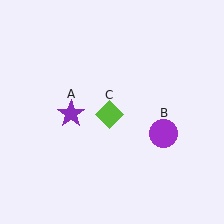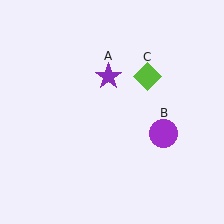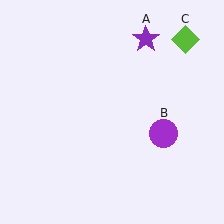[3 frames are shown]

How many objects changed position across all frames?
2 objects changed position: purple star (object A), lime diamond (object C).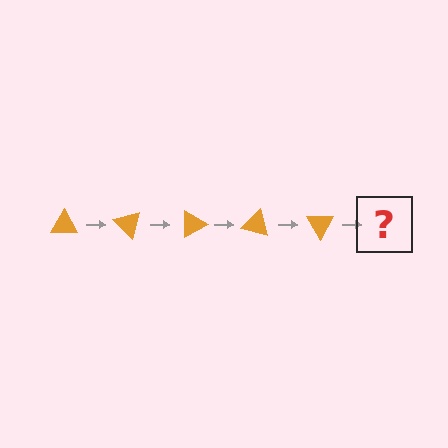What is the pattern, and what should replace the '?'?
The pattern is that the triangle rotates 45 degrees each step. The '?' should be an orange triangle rotated 225 degrees.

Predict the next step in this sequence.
The next step is an orange triangle rotated 225 degrees.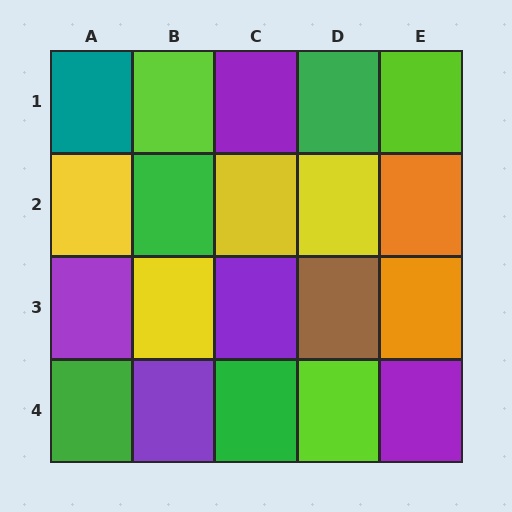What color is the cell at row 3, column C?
Purple.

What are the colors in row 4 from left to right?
Green, purple, green, lime, purple.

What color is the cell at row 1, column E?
Lime.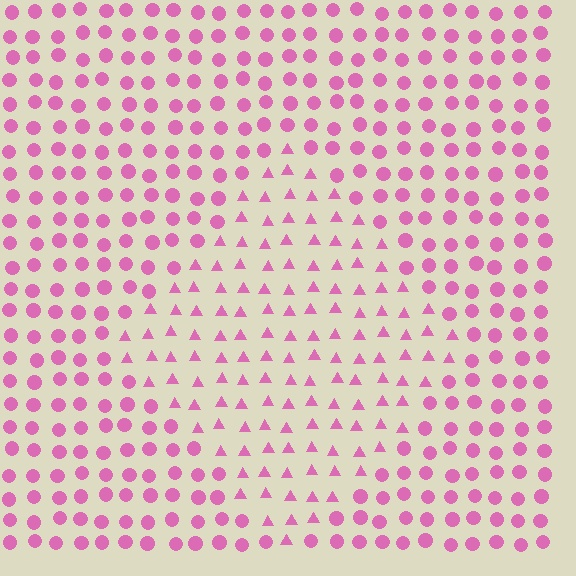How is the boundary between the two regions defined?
The boundary is defined by a change in element shape: triangles inside vs. circles outside. All elements share the same color and spacing.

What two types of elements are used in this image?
The image uses triangles inside the diamond region and circles outside it.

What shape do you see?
I see a diamond.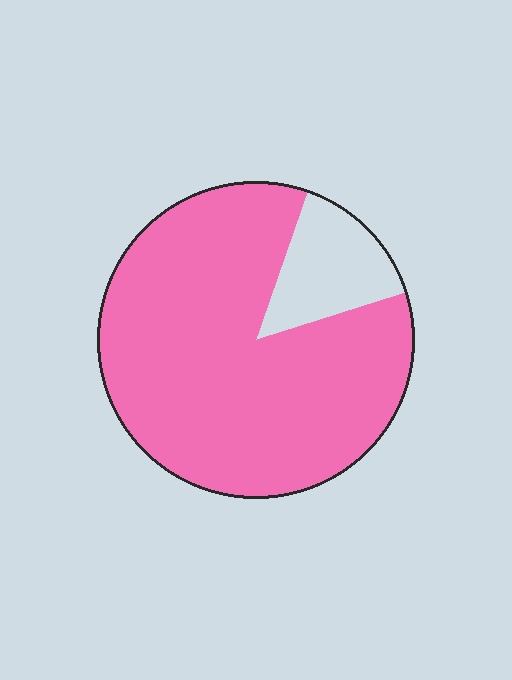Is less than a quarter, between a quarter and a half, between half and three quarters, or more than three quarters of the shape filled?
More than three quarters.